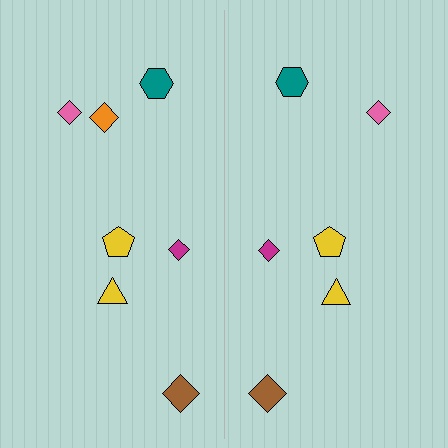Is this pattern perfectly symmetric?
No, the pattern is not perfectly symmetric. A orange diamond is missing from the right side.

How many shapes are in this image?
There are 13 shapes in this image.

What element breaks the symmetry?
A orange diamond is missing from the right side.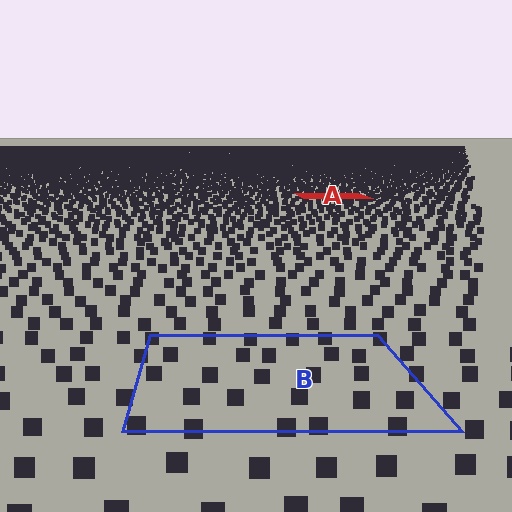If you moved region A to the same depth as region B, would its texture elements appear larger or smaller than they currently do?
They would appear larger. At a closer depth, the same texture elements are projected at a bigger on-screen size.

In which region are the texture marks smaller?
The texture marks are smaller in region A, because it is farther away.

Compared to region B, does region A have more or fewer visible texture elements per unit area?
Region A has more texture elements per unit area — they are packed more densely because it is farther away.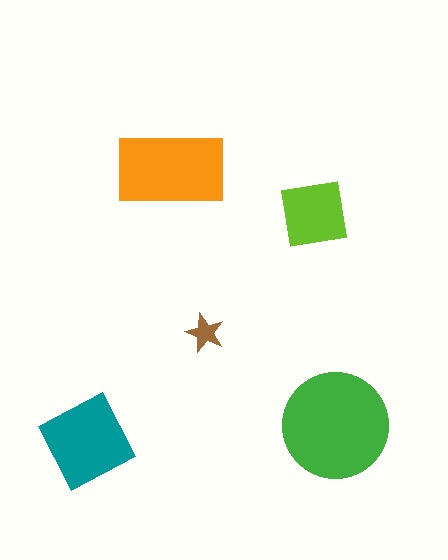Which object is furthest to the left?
The teal square is leftmost.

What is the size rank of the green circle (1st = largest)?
1st.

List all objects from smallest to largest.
The brown star, the lime square, the teal square, the orange rectangle, the green circle.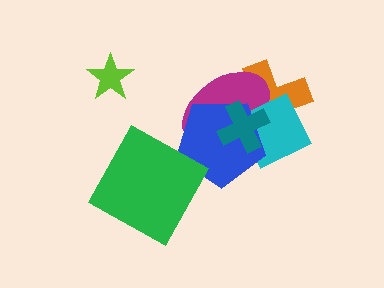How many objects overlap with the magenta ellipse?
4 objects overlap with the magenta ellipse.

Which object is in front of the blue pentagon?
The teal cross is in front of the blue pentagon.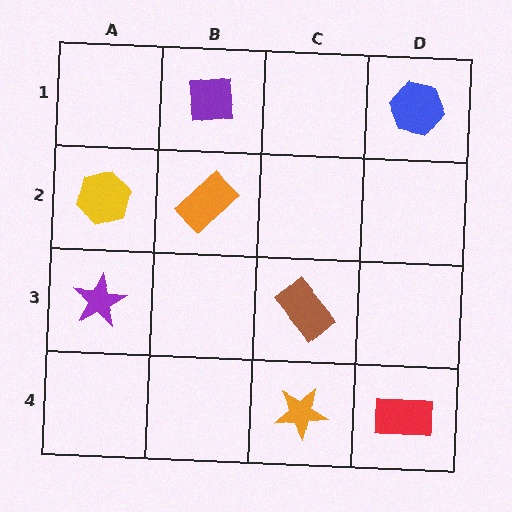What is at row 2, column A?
A yellow hexagon.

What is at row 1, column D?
A blue hexagon.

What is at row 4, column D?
A red rectangle.